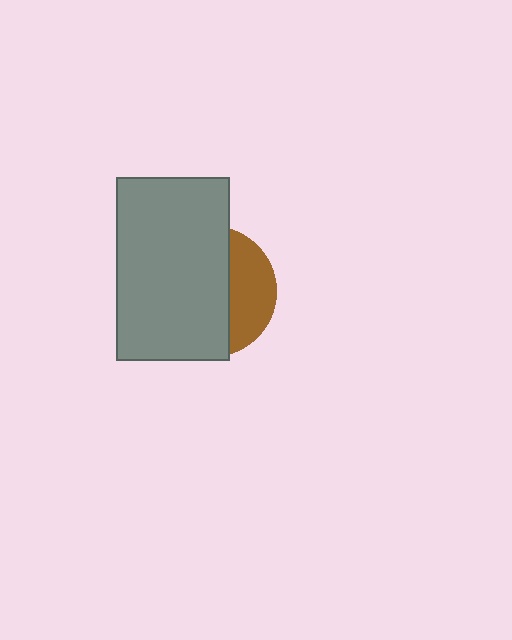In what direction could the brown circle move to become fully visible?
The brown circle could move right. That would shift it out from behind the gray rectangle entirely.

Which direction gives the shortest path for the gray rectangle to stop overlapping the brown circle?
Moving left gives the shortest separation.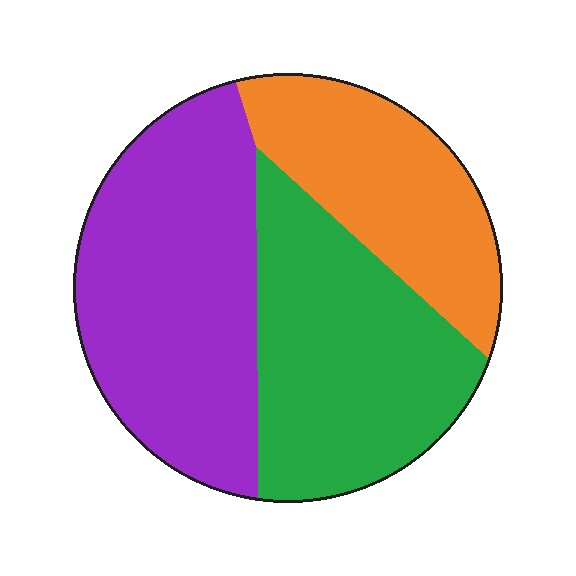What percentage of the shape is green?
Green takes up about one third (1/3) of the shape.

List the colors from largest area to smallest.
From largest to smallest: purple, green, orange.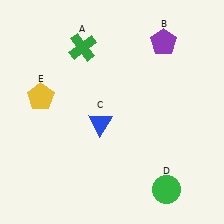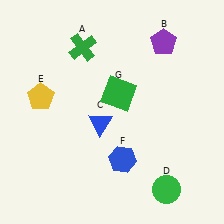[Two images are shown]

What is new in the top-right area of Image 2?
A green square (G) was added in the top-right area of Image 2.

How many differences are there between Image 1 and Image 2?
There are 2 differences between the two images.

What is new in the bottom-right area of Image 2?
A blue hexagon (F) was added in the bottom-right area of Image 2.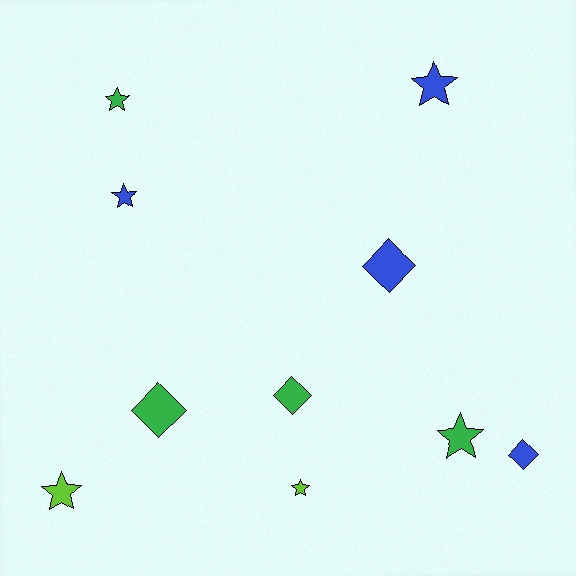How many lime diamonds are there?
There are no lime diamonds.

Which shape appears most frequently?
Star, with 6 objects.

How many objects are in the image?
There are 10 objects.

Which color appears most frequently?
Blue, with 4 objects.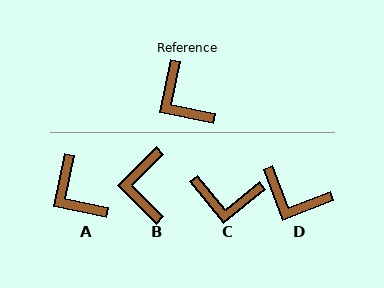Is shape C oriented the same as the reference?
No, it is off by about 51 degrees.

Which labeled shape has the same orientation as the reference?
A.